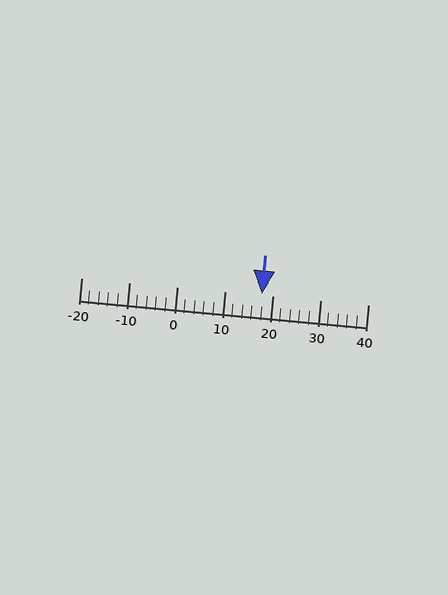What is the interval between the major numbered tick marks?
The major tick marks are spaced 10 units apart.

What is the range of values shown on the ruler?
The ruler shows values from -20 to 40.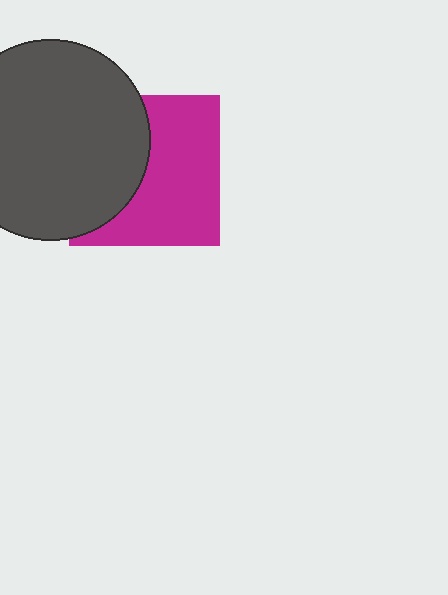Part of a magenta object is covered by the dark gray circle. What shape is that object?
It is a square.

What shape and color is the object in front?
The object in front is a dark gray circle.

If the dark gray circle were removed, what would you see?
You would see the complete magenta square.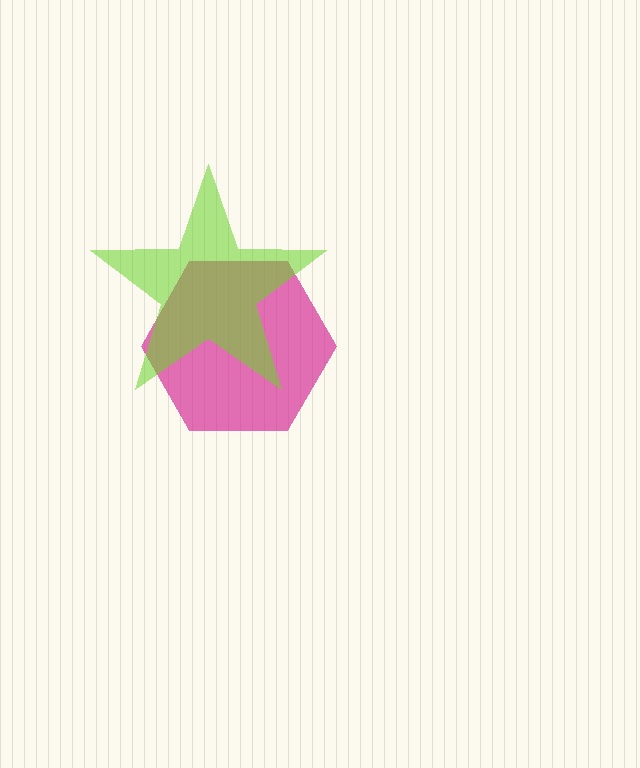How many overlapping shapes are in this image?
There are 2 overlapping shapes in the image.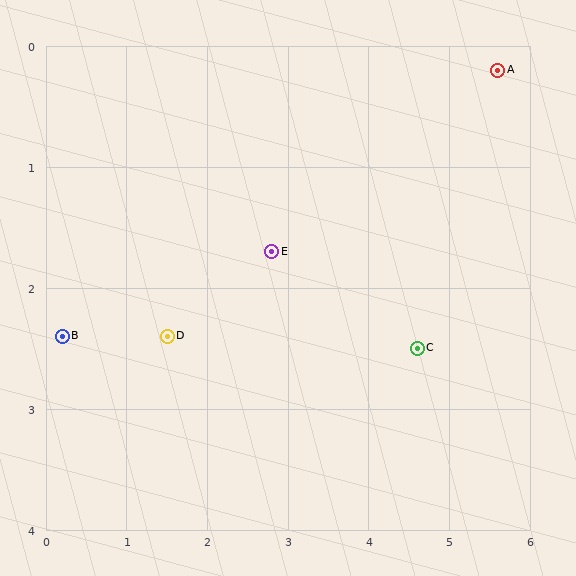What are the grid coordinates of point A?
Point A is at approximately (5.6, 0.2).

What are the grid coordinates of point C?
Point C is at approximately (4.6, 2.5).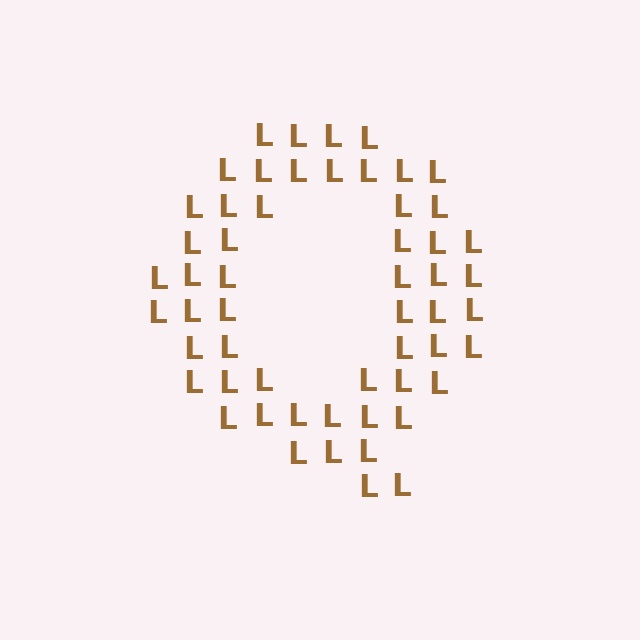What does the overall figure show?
The overall figure shows the letter Q.